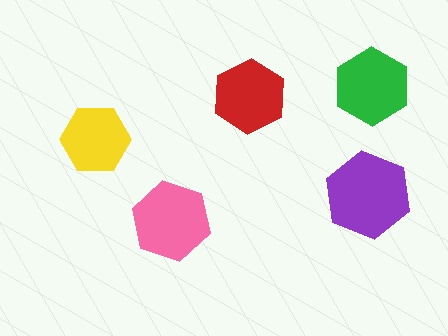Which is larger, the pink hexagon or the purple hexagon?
The purple one.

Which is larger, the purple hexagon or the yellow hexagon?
The purple one.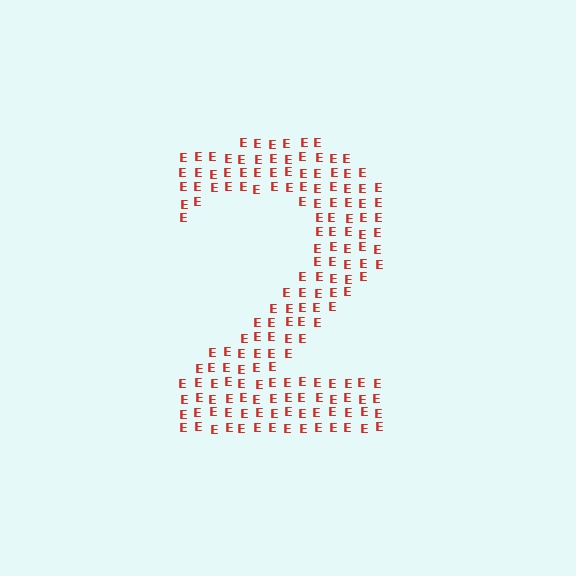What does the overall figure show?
The overall figure shows the digit 2.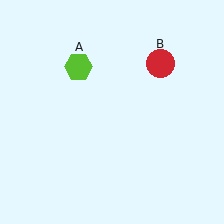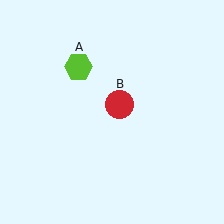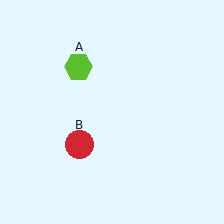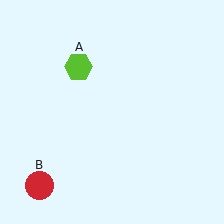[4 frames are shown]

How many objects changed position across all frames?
1 object changed position: red circle (object B).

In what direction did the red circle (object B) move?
The red circle (object B) moved down and to the left.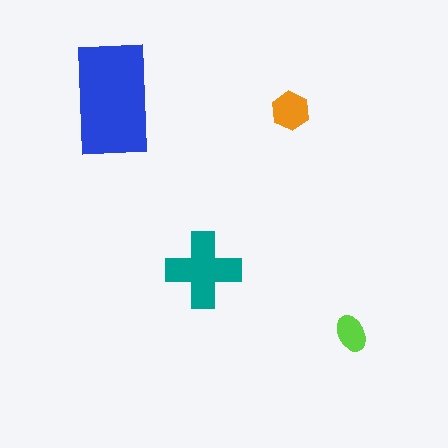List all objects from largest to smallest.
The blue rectangle, the teal cross, the orange hexagon, the lime ellipse.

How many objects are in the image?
There are 4 objects in the image.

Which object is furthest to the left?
The blue rectangle is leftmost.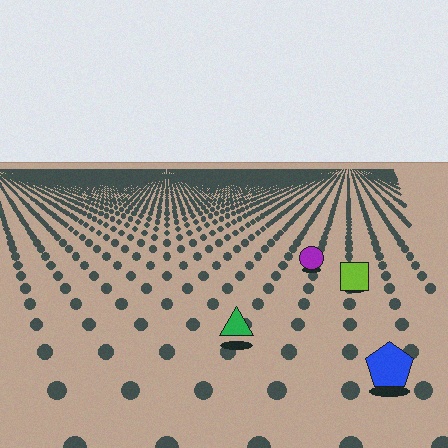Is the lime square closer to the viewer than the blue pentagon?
No. The blue pentagon is closer — you can tell from the texture gradient: the ground texture is coarser near it.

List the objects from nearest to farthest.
From nearest to farthest: the blue pentagon, the green triangle, the lime square, the purple circle.